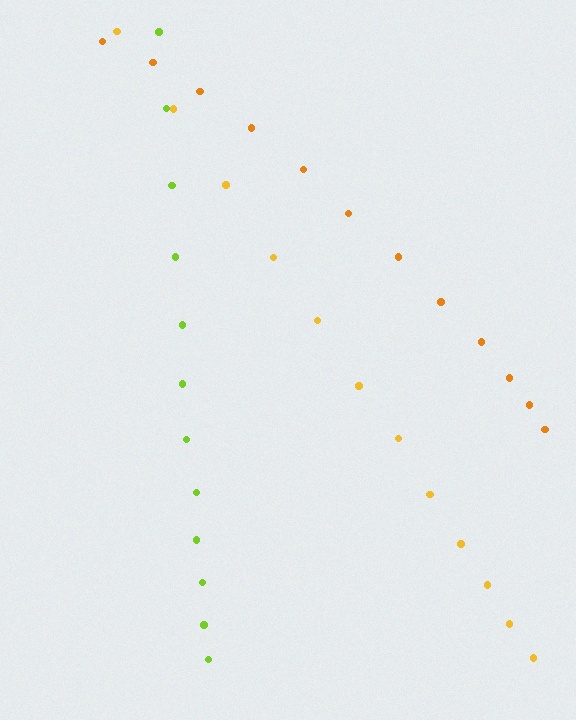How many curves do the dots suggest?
There are 3 distinct paths.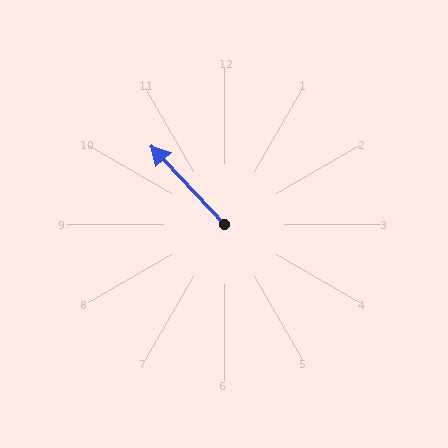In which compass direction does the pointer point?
Northwest.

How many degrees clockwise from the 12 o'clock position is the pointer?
Approximately 317 degrees.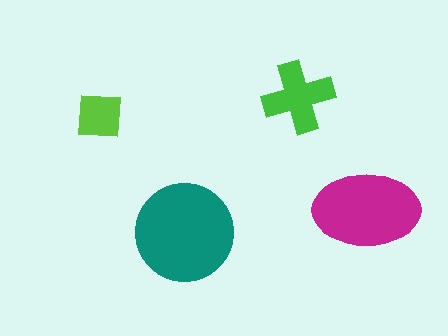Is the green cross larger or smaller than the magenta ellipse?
Smaller.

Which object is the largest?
The teal circle.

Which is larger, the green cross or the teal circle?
The teal circle.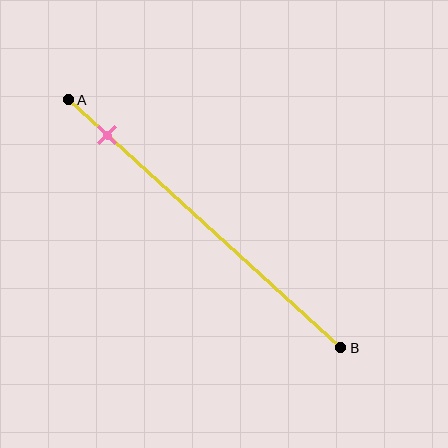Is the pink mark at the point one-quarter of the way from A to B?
No, the mark is at about 15% from A, not at the 25% one-quarter point.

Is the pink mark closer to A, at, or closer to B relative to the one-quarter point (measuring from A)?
The pink mark is closer to point A than the one-quarter point of segment AB.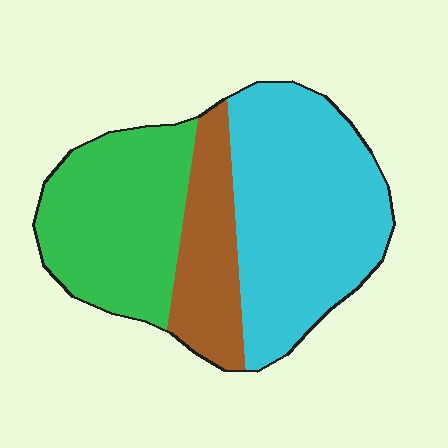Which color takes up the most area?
Cyan, at roughly 45%.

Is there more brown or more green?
Green.